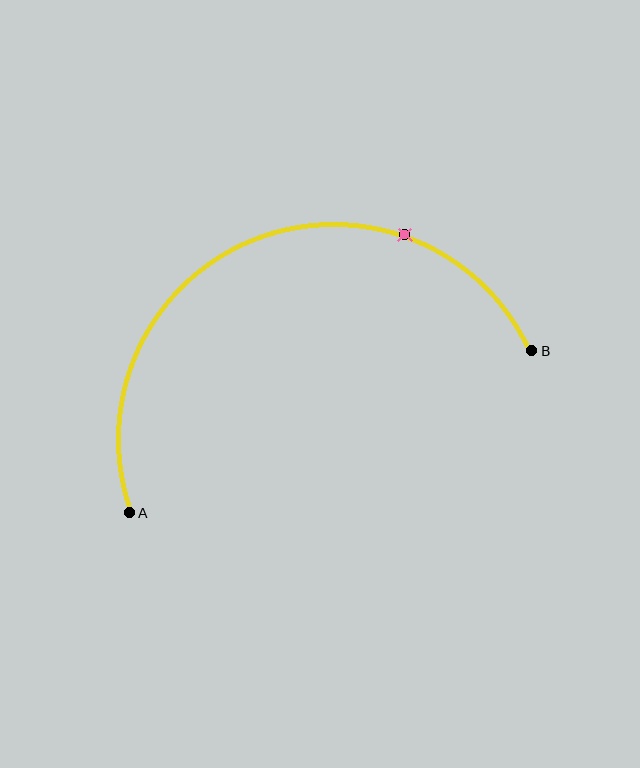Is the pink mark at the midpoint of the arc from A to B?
No. The pink mark lies on the arc but is closer to endpoint B. The arc midpoint would be at the point on the curve equidistant along the arc from both A and B.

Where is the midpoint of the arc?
The arc midpoint is the point on the curve farthest from the straight line joining A and B. It sits above that line.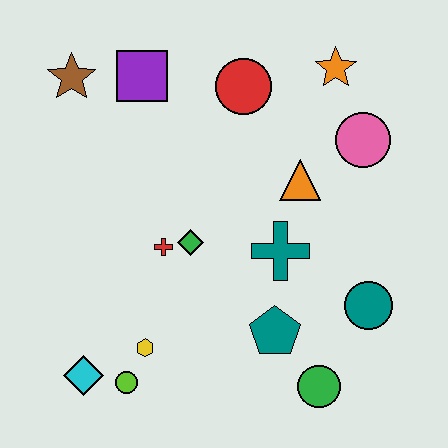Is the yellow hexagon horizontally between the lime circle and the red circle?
Yes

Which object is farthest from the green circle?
The brown star is farthest from the green circle.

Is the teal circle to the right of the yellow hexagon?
Yes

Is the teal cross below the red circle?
Yes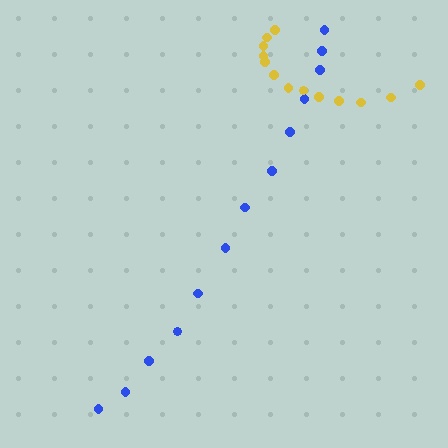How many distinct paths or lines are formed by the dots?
There are 2 distinct paths.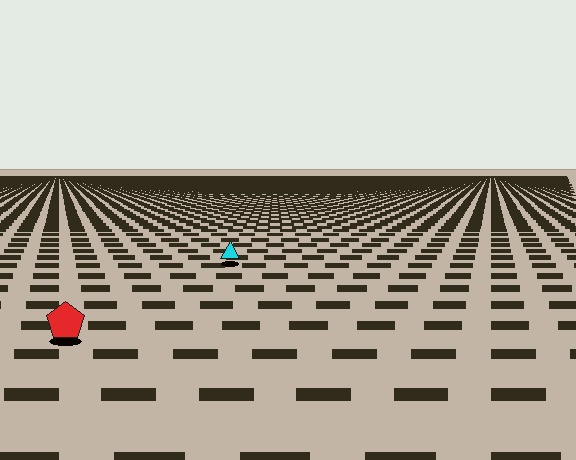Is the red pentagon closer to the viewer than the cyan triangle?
Yes. The red pentagon is closer — you can tell from the texture gradient: the ground texture is coarser near it.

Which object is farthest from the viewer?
The cyan triangle is farthest from the viewer. It appears smaller and the ground texture around it is denser.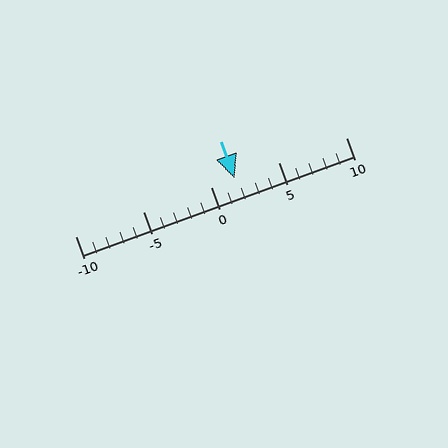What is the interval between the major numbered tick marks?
The major tick marks are spaced 5 units apart.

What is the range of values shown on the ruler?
The ruler shows values from -10 to 10.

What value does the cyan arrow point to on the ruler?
The cyan arrow points to approximately 2.